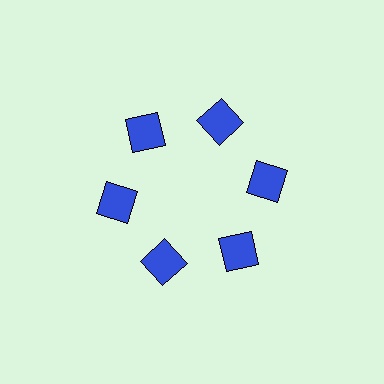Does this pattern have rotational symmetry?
Yes, this pattern has 6-fold rotational symmetry. It looks the same after rotating 60 degrees around the center.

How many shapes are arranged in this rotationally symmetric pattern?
There are 6 shapes, arranged in 6 groups of 1.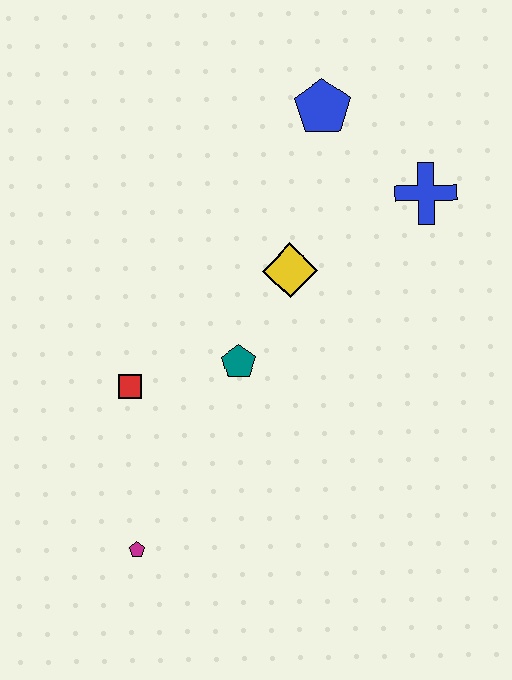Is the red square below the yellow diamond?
Yes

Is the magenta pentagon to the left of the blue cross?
Yes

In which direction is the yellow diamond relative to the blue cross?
The yellow diamond is to the left of the blue cross.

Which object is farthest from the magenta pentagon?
The blue pentagon is farthest from the magenta pentagon.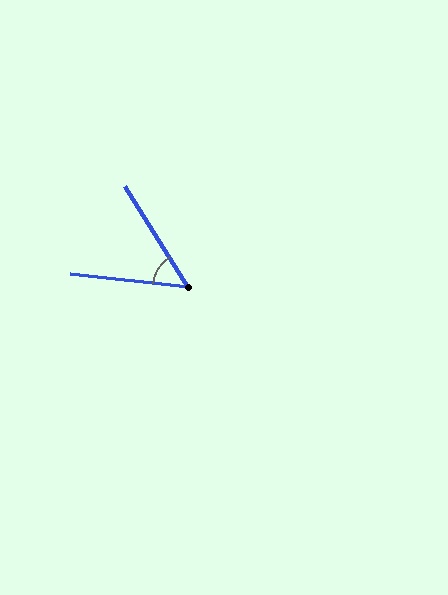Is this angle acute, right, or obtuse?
It is acute.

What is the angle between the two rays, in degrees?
Approximately 52 degrees.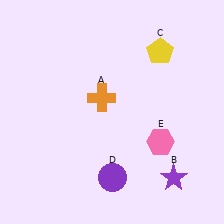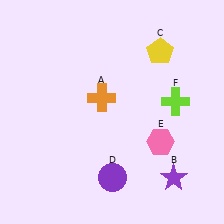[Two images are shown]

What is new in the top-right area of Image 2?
A lime cross (F) was added in the top-right area of Image 2.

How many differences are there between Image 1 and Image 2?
There is 1 difference between the two images.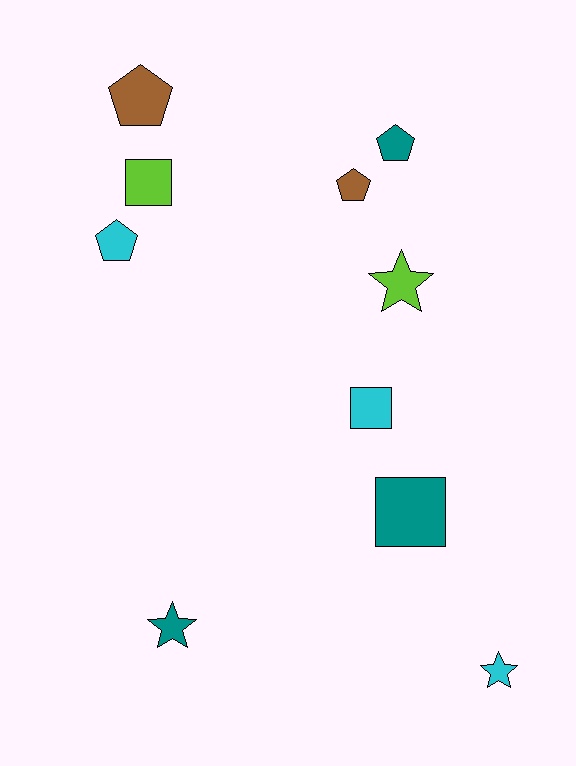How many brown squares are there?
There are no brown squares.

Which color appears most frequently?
Teal, with 3 objects.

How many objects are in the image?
There are 10 objects.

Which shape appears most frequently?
Pentagon, with 4 objects.